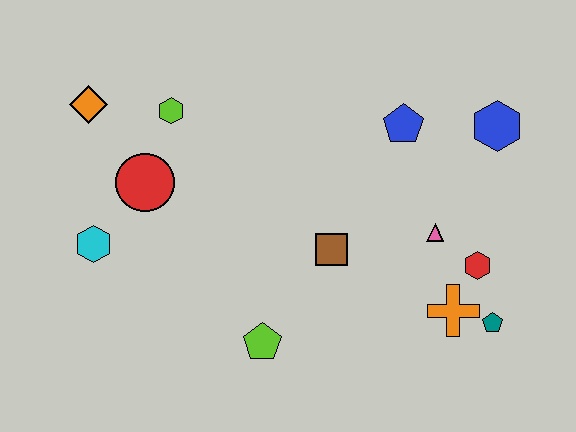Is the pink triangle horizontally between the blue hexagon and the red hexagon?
No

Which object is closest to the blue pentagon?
The blue hexagon is closest to the blue pentagon.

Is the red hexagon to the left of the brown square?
No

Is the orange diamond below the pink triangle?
No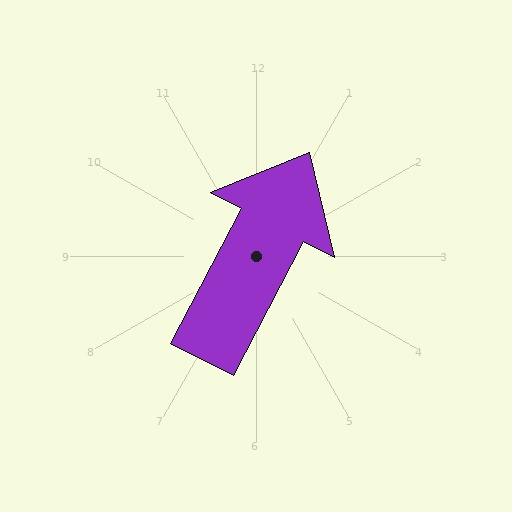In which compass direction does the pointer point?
Northeast.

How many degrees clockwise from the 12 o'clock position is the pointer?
Approximately 28 degrees.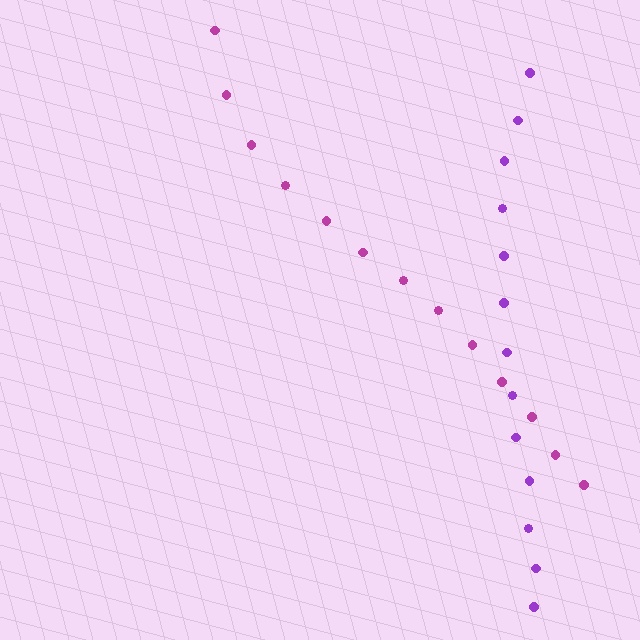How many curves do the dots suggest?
There are 2 distinct paths.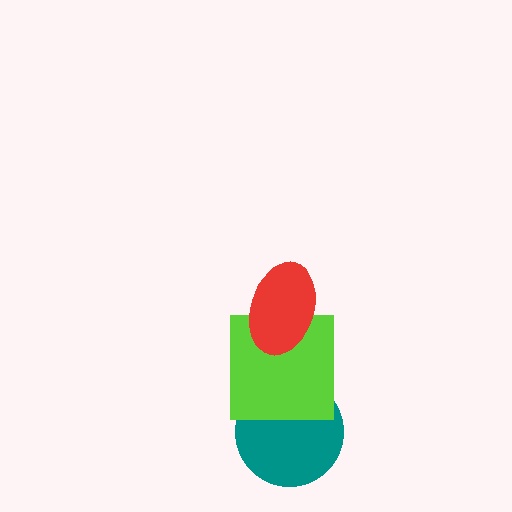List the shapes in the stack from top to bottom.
From top to bottom: the red ellipse, the lime square, the teal circle.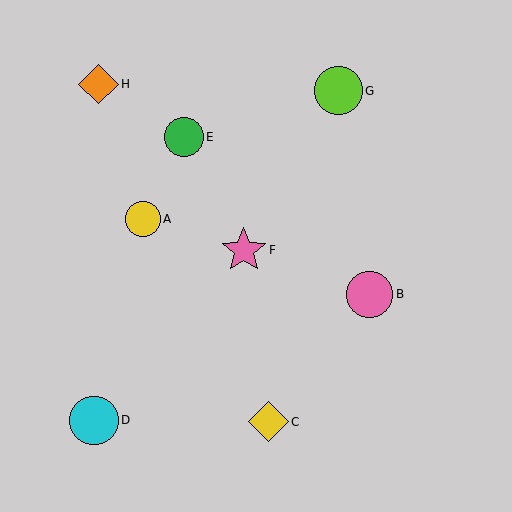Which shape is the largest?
The cyan circle (labeled D) is the largest.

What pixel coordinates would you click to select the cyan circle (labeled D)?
Click at (94, 420) to select the cyan circle D.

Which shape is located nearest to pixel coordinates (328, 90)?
The lime circle (labeled G) at (338, 91) is nearest to that location.